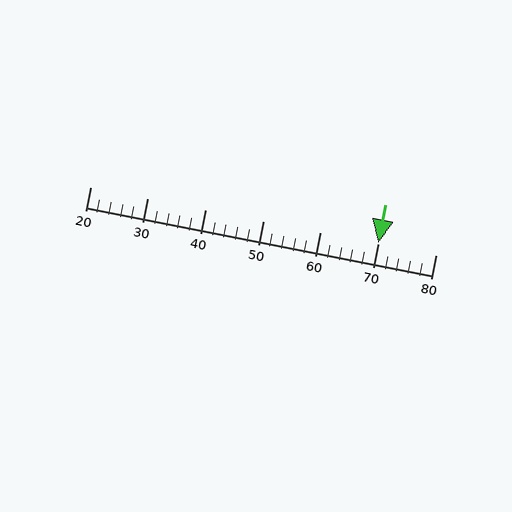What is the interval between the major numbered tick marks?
The major tick marks are spaced 10 units apart.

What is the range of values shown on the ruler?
The ruler shows values from 20 to 80.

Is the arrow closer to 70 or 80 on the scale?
The arrow is closer to 70.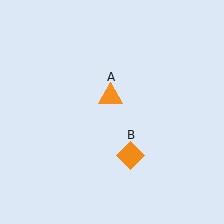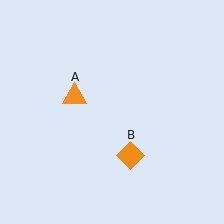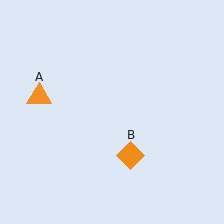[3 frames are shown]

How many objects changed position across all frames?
1 object changed position: orange triangle (object A).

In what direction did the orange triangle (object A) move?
The orange triangle (object A) moved left.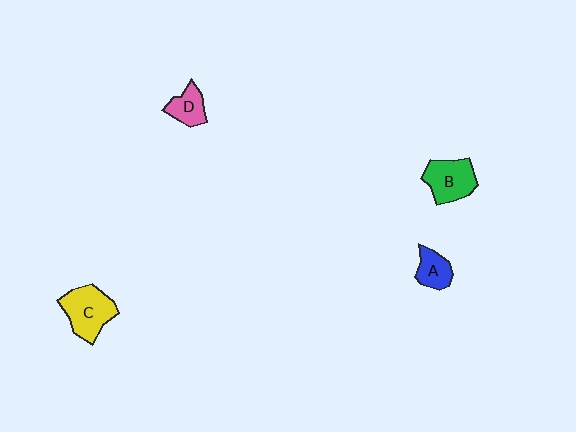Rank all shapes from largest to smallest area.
From largest to smallest: C (yellow), B (green), D (pink), A (blue).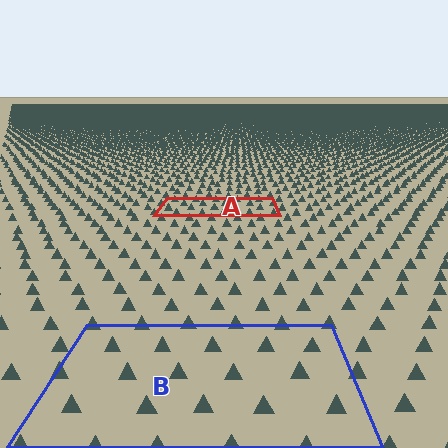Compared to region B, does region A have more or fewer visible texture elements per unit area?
Region A has more texture elements per unit area — they are packed more densely because it is farther away.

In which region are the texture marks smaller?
The texture marks are smaller in region A, because it is farther away.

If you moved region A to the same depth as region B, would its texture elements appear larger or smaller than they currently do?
They would appear larger. At a closer depth, the same texture elements are projected at a bigger on-screen size.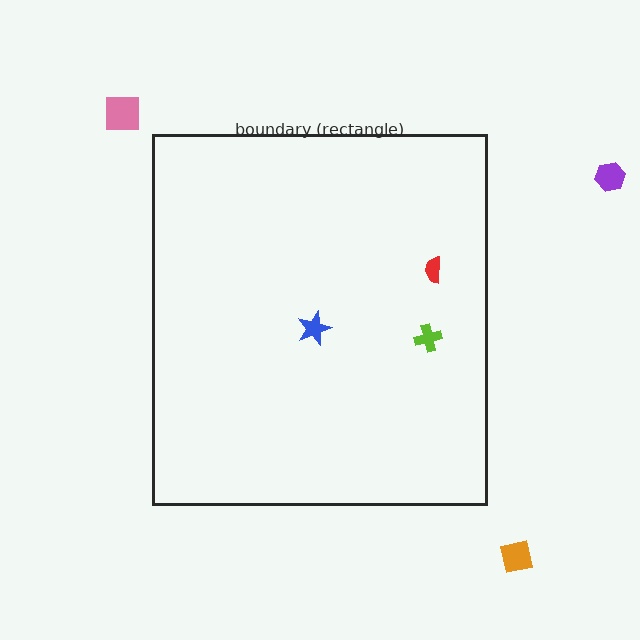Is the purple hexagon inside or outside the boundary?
Outside.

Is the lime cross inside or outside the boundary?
Inside.